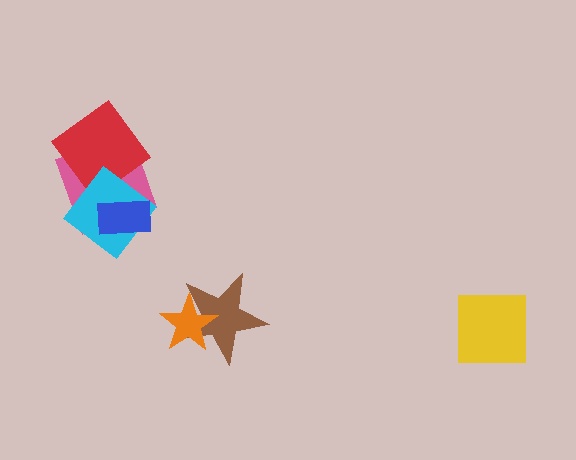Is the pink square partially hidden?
Yes, it is partially covered by another shape.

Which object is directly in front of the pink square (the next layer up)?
The red diamond is directly in front of the pink square.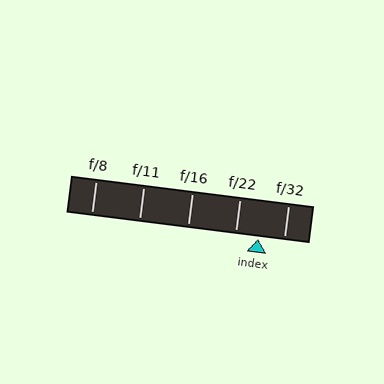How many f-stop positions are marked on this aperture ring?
There are 5 f-stop positions marked.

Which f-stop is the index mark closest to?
The index mark is closest to f/22.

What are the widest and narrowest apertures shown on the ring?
The widest aperture shown is f/8 and the narrowest is f/32.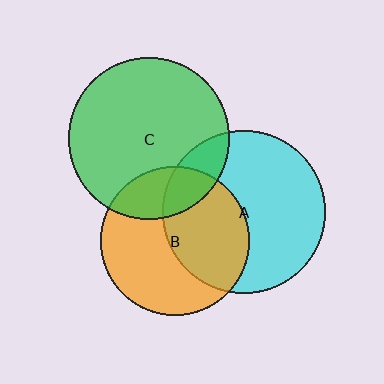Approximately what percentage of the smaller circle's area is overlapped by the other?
Approximately 15%.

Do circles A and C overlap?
Yes.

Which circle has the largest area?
Circle A (cyan).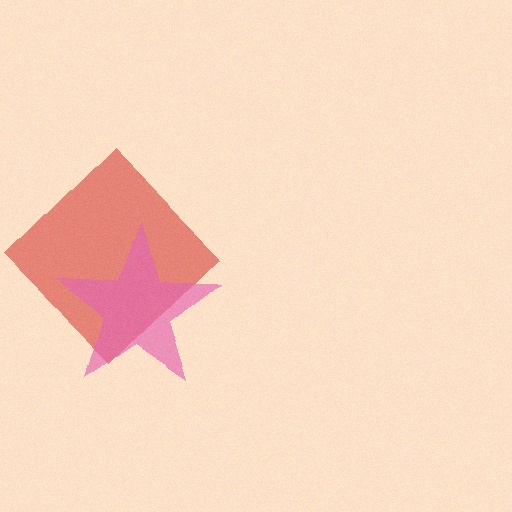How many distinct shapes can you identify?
There are 2 distinct shapes: a red diamond, a pink star.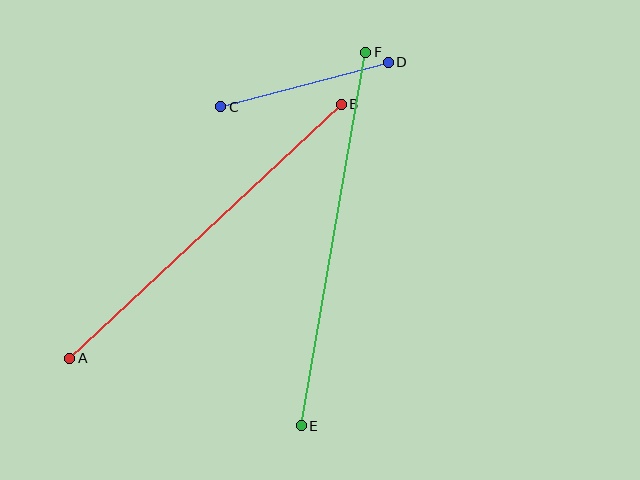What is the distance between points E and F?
The distance is approximately 379 pixels.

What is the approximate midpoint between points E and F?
The midpoint is at approximately (333, 239) pixels.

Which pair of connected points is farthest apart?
Points E and F are farthest apart.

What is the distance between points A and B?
The distance is approximately 372 pixels.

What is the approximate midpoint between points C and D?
The midpoint is at approximately (305, 84) pixels.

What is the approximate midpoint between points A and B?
The midpoint is at approximately (206, 231) pixels.